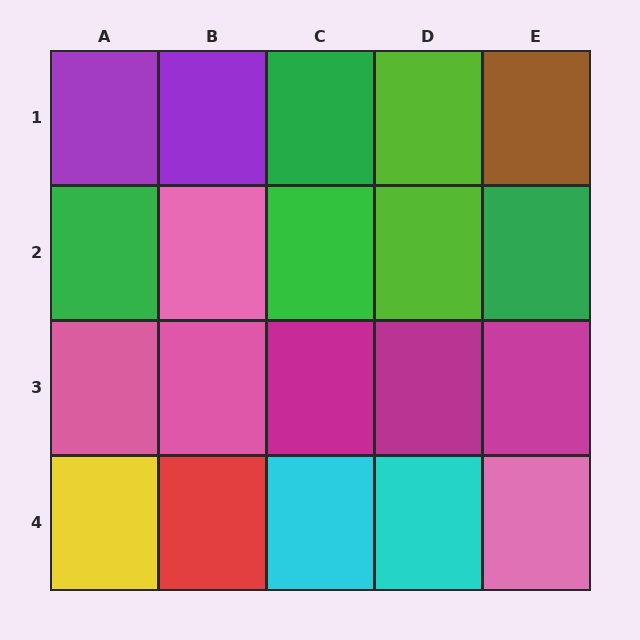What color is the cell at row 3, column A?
Pink.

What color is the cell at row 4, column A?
Yellow.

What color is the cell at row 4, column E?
Pink.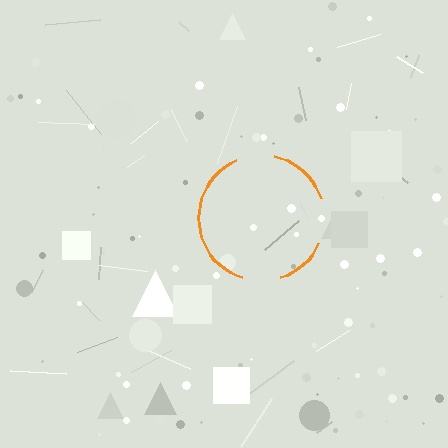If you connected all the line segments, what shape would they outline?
They would outline a circle.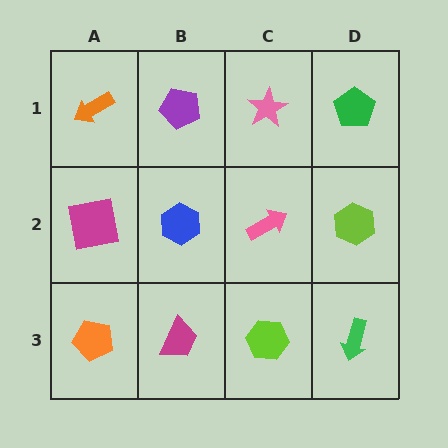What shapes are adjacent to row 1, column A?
A magenta square (row 2, column A), a purple pentagon (row 1, column B).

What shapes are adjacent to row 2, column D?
A green pentagon (row 1, column D), a green arrow (row 3, column D), a pink arrow (row 2, column C).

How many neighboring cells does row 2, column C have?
4.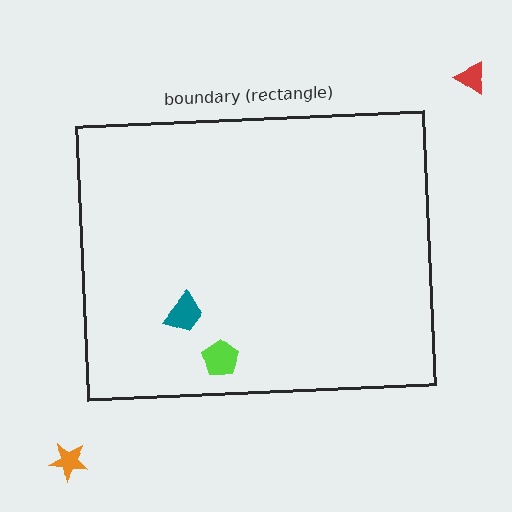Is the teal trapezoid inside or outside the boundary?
Inside.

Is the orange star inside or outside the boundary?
Outside.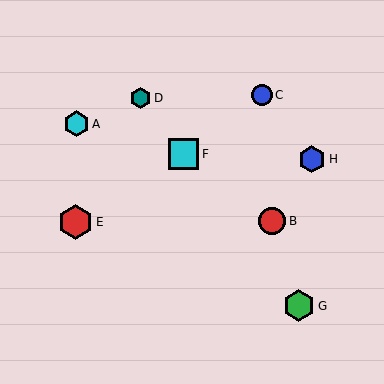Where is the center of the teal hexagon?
The center of the teal hexagon is at (140, 98).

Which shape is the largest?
The red hexagon (labeled E) is the largest.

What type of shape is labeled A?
Shape A is a cyan hexagon.